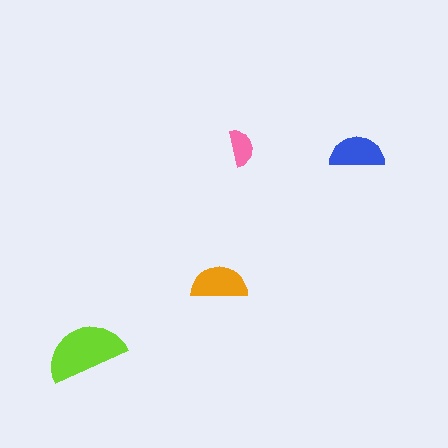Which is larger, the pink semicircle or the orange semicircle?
The orange one.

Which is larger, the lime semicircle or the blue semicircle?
The lime one.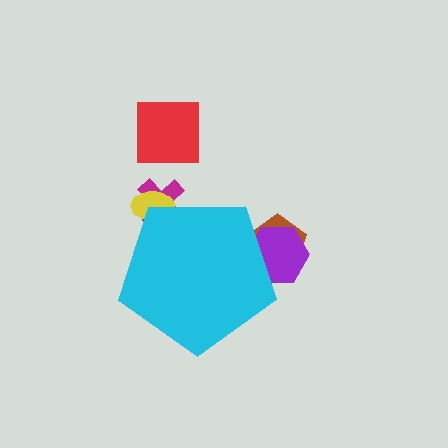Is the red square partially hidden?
No, the red square is fully visible.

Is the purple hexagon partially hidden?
Yes, the purple hexagon is partially hidden behind the cyan pentagon.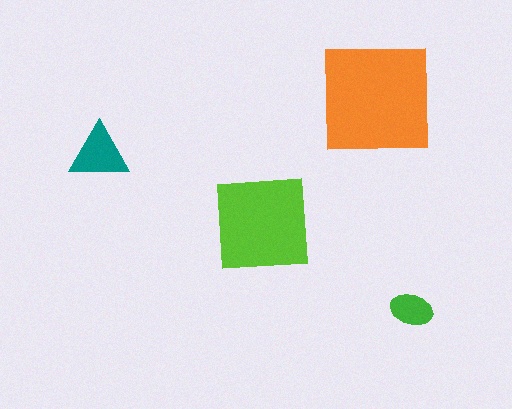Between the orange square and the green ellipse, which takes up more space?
The orange square.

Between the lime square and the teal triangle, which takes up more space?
The lime square.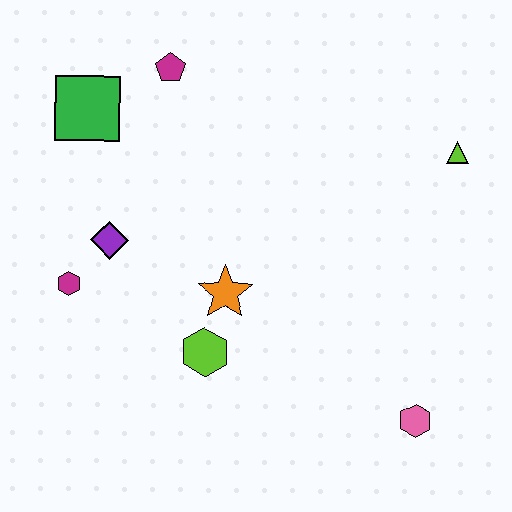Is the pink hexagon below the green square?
Yes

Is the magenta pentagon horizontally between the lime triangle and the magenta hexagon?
Yes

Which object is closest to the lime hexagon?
The orange star is closest to the lime hexagon.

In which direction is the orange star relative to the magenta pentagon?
The orange star is below the magenta pentagon.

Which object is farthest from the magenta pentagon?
The pink hexagon is farthest from the magenta pentagon.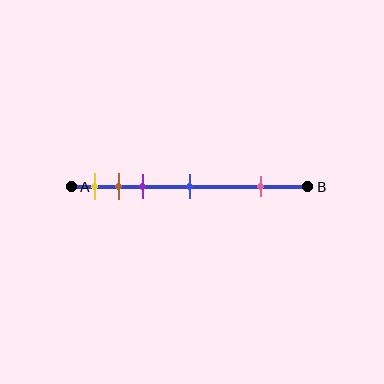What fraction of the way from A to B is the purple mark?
The purple mark is approximately 30% (0.3) of the way from A to B.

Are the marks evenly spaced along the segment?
No, the marks are not evenly spaced.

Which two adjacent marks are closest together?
The brown and purple marks are the closest adjacent pair.